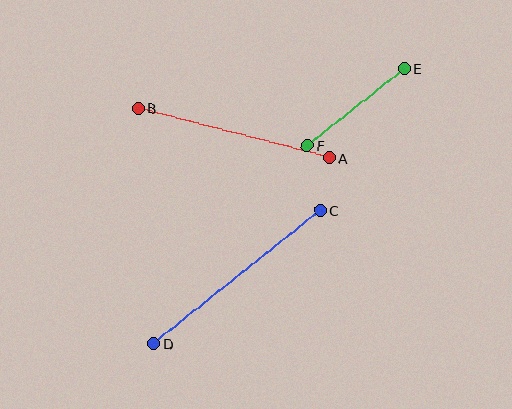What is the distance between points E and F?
The distance is approximately 123 pixels.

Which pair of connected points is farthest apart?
Points C and D are farthest apart.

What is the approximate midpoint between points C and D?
The midpoint is at approximately (237, 277) pixels.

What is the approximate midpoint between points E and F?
The midpoint is at approximately (356, 107) pixels.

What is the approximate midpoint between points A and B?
The midpoint is at approximately (234, 133) pixels.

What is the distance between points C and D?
The distance is approximately 213 pixels.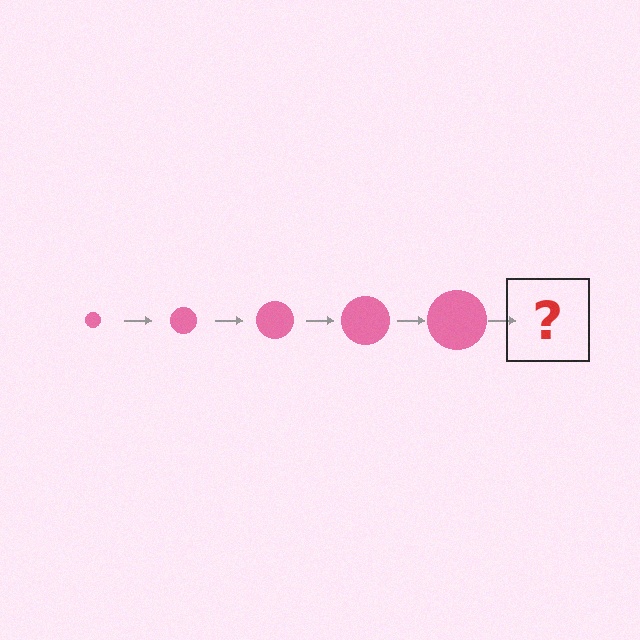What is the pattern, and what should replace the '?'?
The pattern is that the circle gets progressively larger each step. The '?' should be a pink circle, larger than the previous one.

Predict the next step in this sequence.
The next step is a pink circle, larger than the previous one.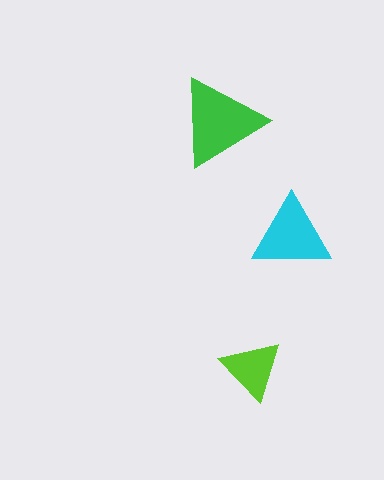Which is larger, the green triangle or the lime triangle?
The green one.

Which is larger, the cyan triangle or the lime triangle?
The cyan one.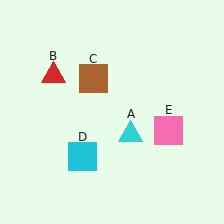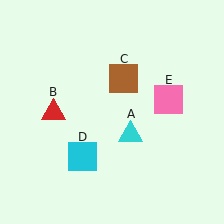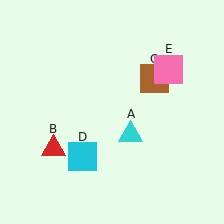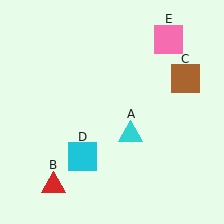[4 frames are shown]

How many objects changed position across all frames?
3 objects changed position: red triangle (object B), brown square (object C), pink square (object E).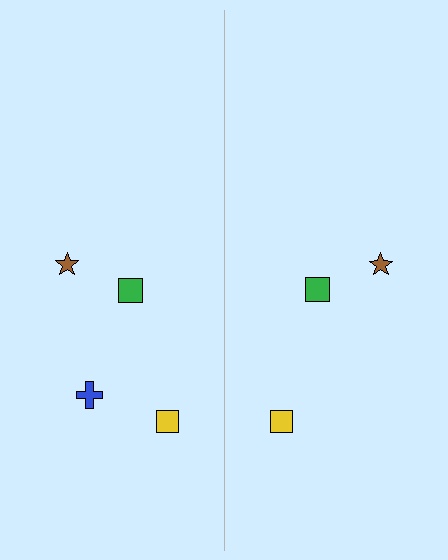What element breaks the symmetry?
A blue cross is missing from the right side.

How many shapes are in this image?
There are 7 shapes in this image.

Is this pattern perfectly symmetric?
No, the pattern is not perfectly symmetric. A blue cross is missing from the right side.